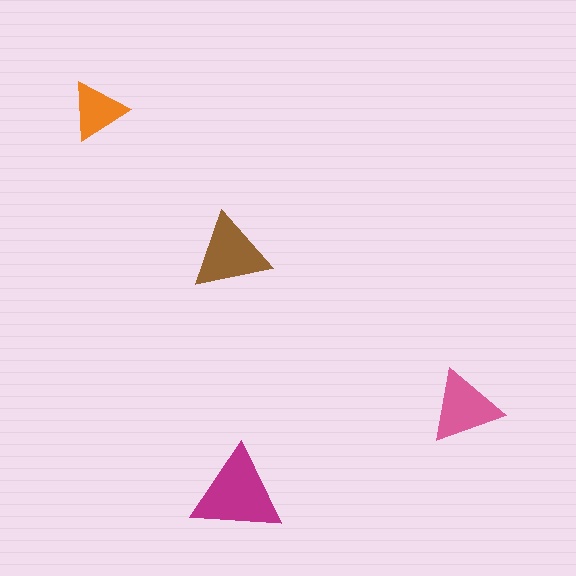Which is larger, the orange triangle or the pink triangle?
The pink one.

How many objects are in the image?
There are 4 objects in the image.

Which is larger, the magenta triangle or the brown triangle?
The magenta one.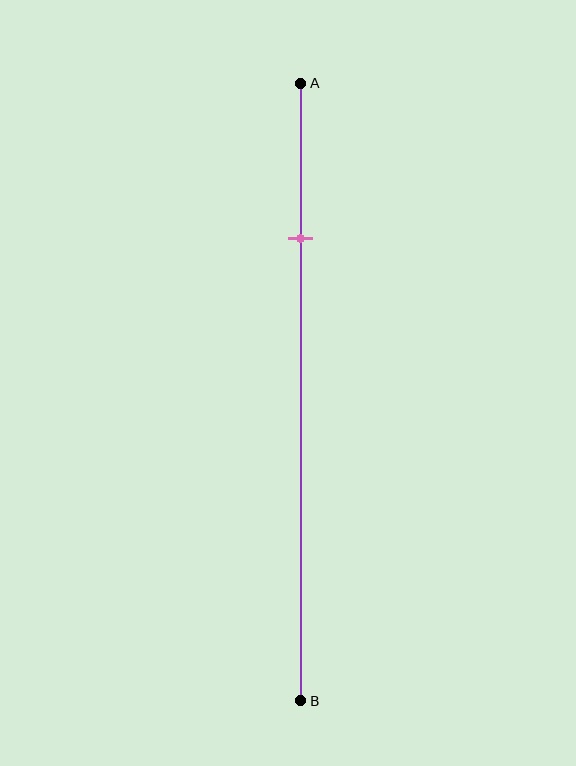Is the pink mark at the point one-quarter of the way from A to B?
Yes, the mark is approximately at the one-quarter point.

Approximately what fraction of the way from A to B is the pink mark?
The pink mark is approximately 25% of the way from A to B.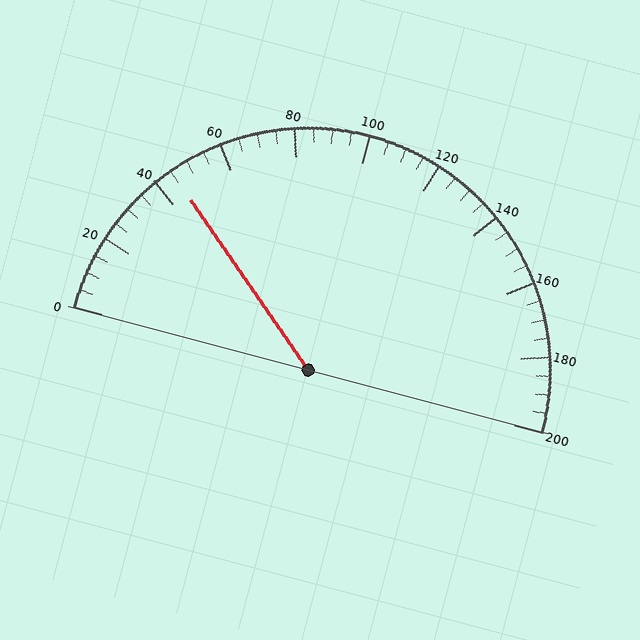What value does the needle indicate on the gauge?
The needle indicates approximately 45.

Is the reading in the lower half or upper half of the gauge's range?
The reading is in the lower half of the range (0 to 200).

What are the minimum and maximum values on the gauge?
The gauge ranges from 0 to 200.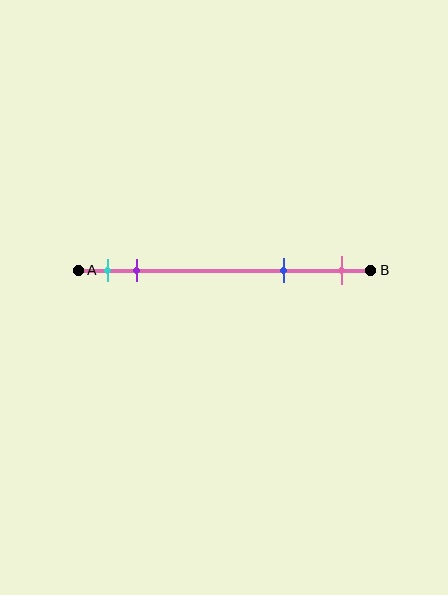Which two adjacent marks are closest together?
The cyan and purple marks are the closest adjacent pair.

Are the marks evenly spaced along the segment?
No, the marks are not evenly spaced.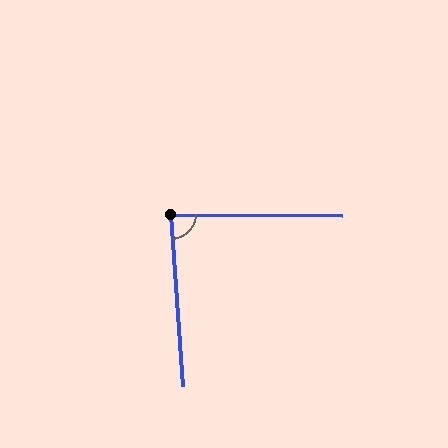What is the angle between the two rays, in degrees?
Approximately 85 degrees.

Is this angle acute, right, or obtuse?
It is approximately a right angle.